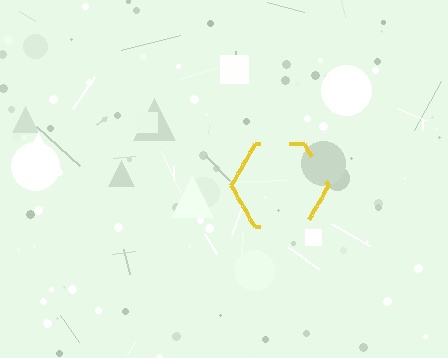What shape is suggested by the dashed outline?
The dashed outline suggests a hexagon.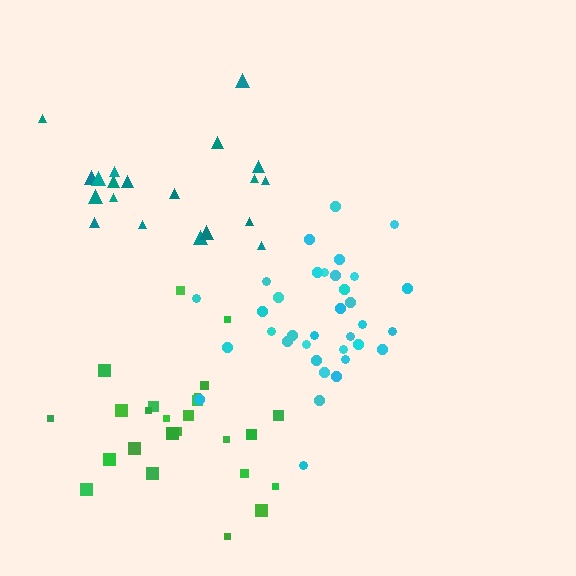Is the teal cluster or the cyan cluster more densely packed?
Cyan.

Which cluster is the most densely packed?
Cyan.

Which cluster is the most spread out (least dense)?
Teal.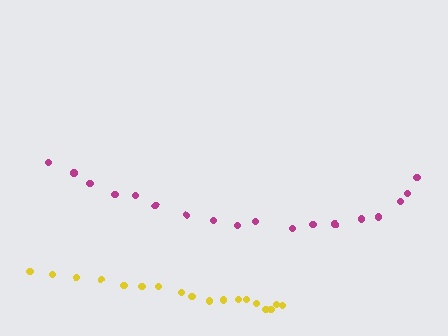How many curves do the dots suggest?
There are 2 distinct paths.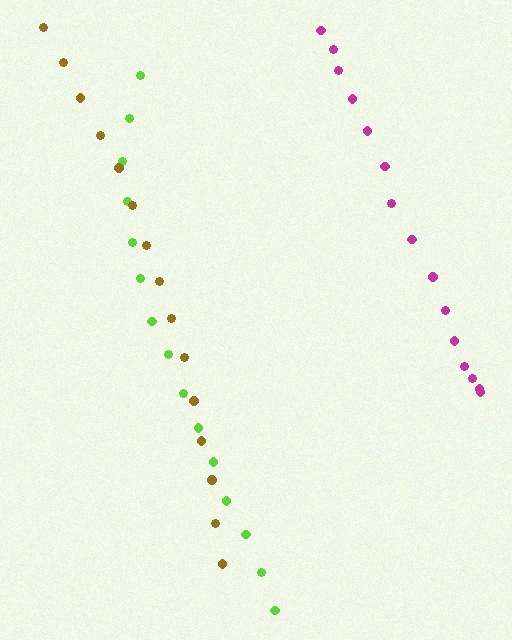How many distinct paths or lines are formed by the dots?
There are 3 distinct paths.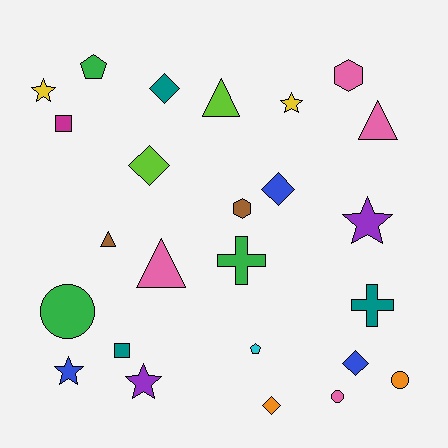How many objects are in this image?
There are 25 objects.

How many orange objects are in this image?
There are 2 orange objects.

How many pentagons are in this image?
There are 2 pentagons.